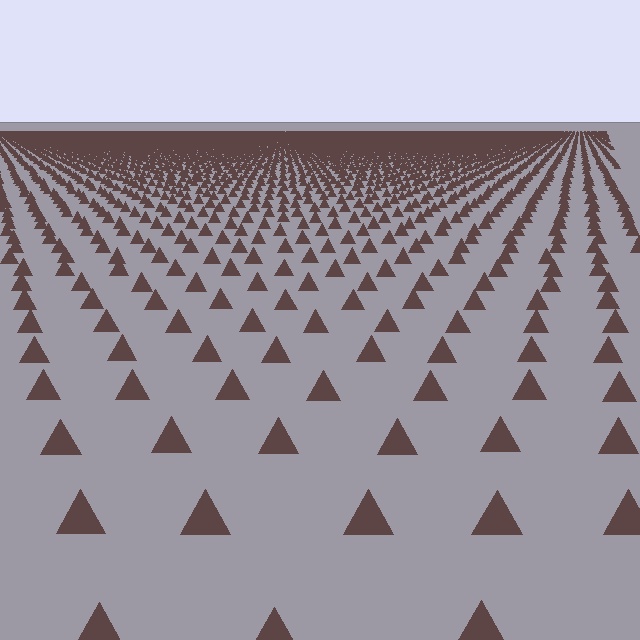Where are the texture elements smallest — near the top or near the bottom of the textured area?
Near the top.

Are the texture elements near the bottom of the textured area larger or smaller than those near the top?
Larger. Near the bottom, elements are closer to the viewer and appear at a bigger on-screen size.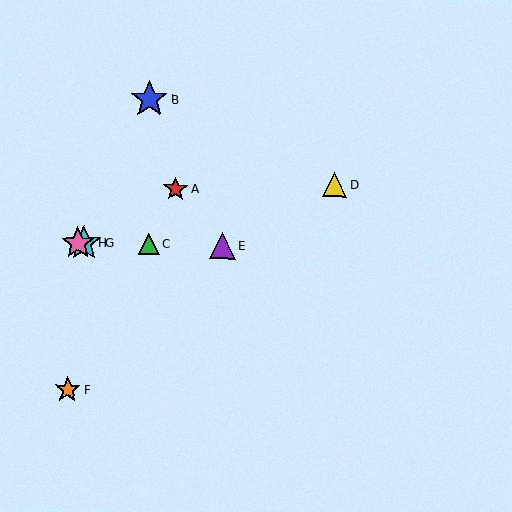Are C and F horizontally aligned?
No, C is at y≈244 and F is at y≈390.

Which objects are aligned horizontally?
Objects C, E, G, H are aligned horizontally.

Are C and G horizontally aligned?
Yes, both are at y≈244.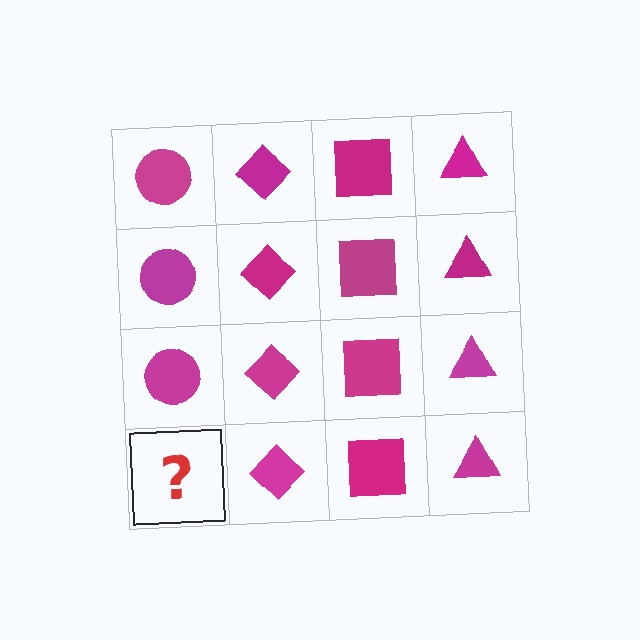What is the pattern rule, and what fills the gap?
The rule is that each column has a consistent shape. The gap should be filled with a magenta circle.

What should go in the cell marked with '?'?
The missing cell should contain a magenta circle.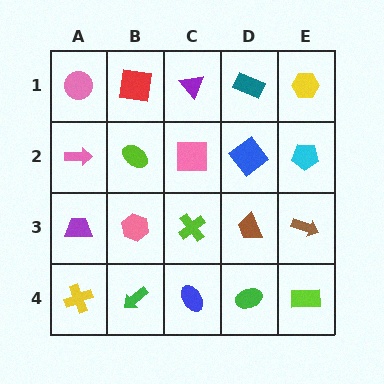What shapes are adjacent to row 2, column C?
A purple triangle (row 1, column C), a lime cross (row 3, column C), a lime ellipse (row 2, column B), a blue diamond (row 2, column D).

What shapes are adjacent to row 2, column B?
A red square (row 1, column B), a pink hexagon (row 3, column B), a pink arrow (row 2, column A), a pink square (row 2, column C).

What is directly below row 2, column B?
A pink hexagon.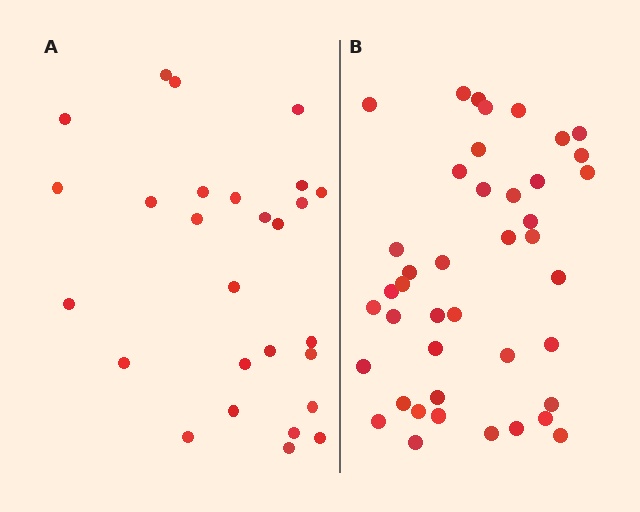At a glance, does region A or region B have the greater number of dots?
Region B (the right region) has more dots.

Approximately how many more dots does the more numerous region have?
Region B has approximately 15 more dots than region A.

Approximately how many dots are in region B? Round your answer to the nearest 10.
About 40 dots. (The exact count is 42, which rounds to 40.)